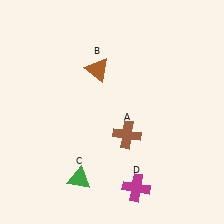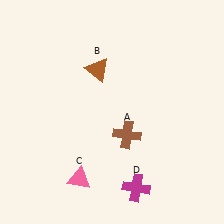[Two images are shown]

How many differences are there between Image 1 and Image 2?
There is 1 difference between the two images.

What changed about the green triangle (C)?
In Image 1, C is green. In Image 2, it changed to pink.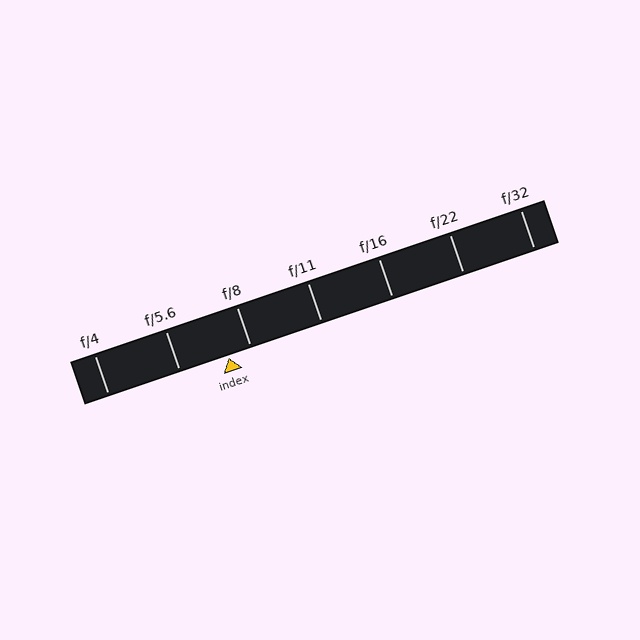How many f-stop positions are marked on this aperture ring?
There are 7 f-stop positions marked.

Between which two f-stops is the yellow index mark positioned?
The index mark is between f/5.6 and f/8.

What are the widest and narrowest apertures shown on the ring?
The widest aperture shown is f/4 and the narrowest is f/32.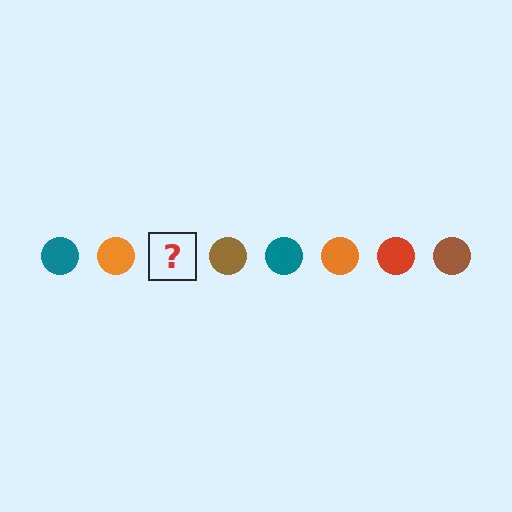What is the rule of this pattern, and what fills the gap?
The rule is that the pattern cycles through teal, orange, red, brown circles. The gap should be filled with a red circle.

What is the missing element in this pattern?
The missing element is a red circle.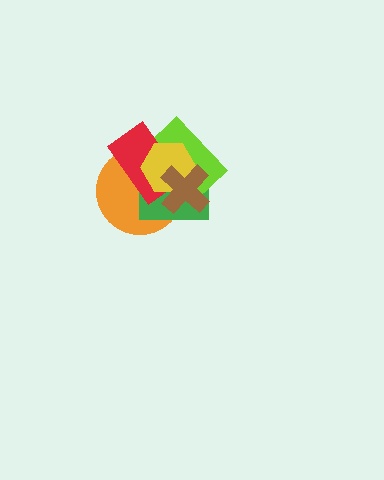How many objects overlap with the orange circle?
5 objects overlap with the orange circle.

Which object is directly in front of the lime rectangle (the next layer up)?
The red rectangle is directly in front of the lime rectangle.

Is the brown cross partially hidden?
No, no other shape covers it.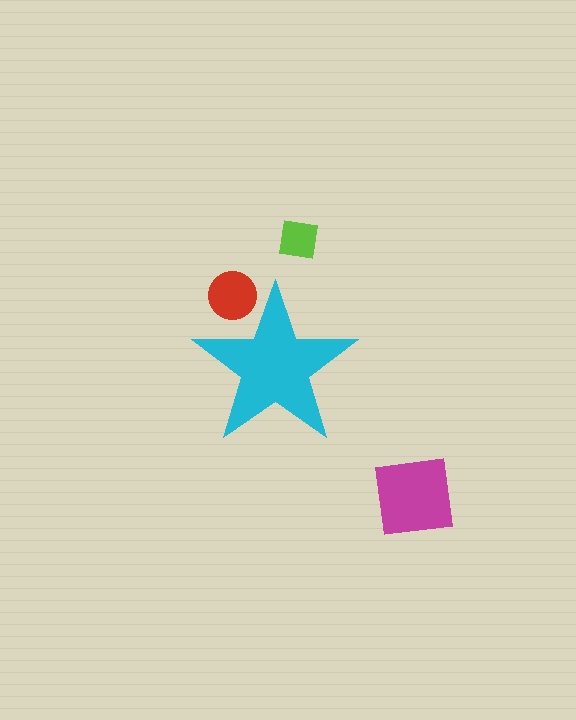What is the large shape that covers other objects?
A cyan star.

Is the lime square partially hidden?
No, the lime square is fully visible.